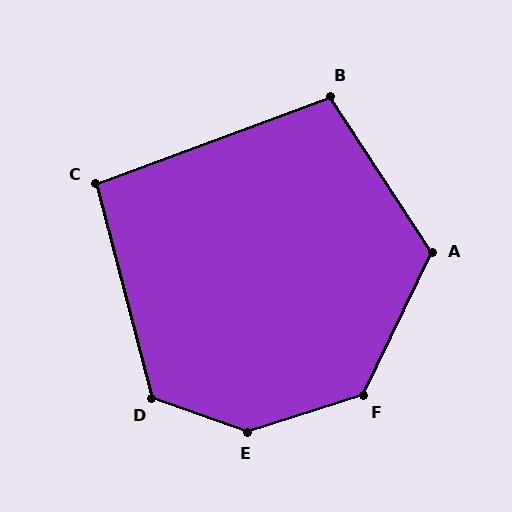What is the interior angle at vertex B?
Approximately 103 degrees (obtuse).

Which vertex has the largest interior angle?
E, at approximately 143 degrees.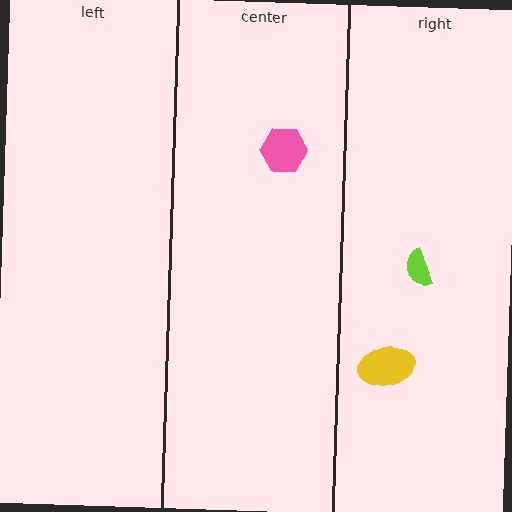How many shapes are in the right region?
2.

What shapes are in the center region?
The pink hexagon.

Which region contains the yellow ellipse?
The right region.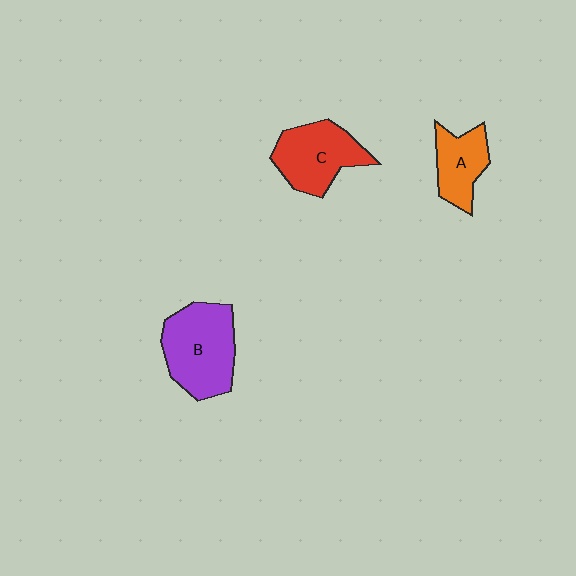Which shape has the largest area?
Shape B (purple).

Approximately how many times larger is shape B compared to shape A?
Approximately 1.7 times.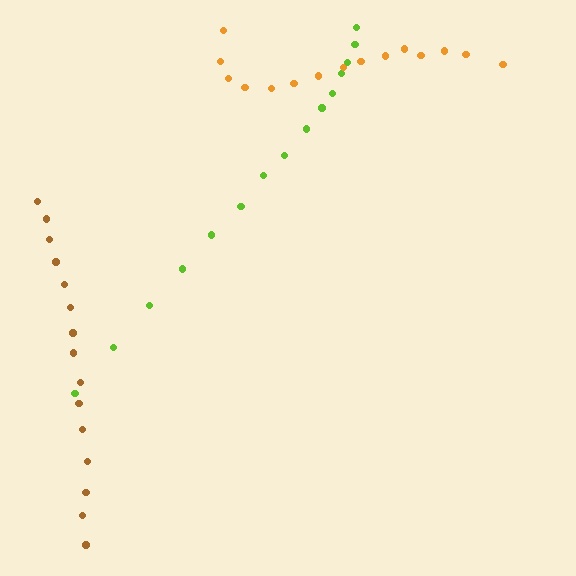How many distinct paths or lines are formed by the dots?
There are 3 distinct paths.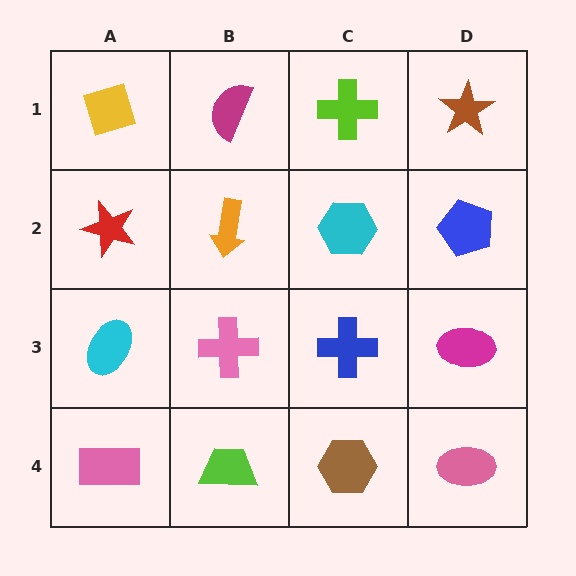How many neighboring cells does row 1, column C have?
3.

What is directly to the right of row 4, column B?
A brown hexagon.